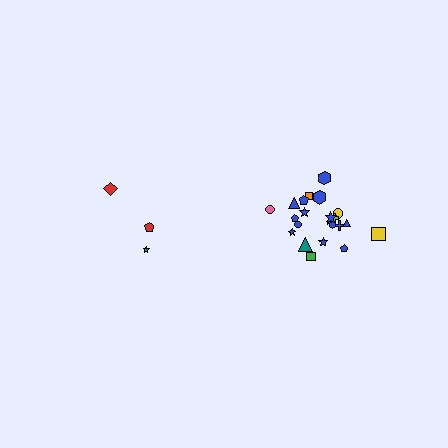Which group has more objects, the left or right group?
The right group.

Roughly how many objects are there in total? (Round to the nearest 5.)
Roughly 25 objects in total.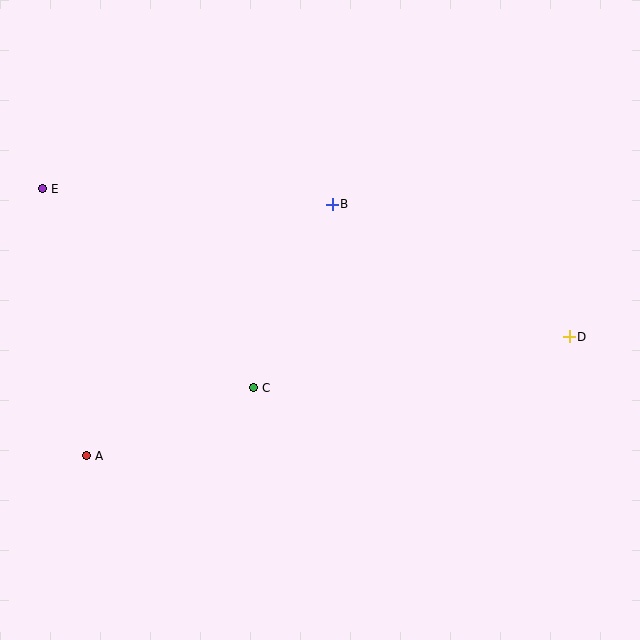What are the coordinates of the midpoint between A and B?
The midpoint between A and B is at (209, 330).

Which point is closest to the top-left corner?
Point E is closest to the top-left corner.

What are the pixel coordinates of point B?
Point B is at (332, 204).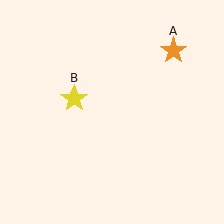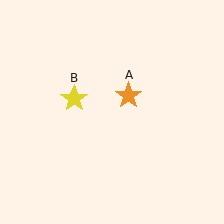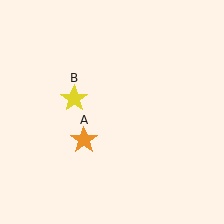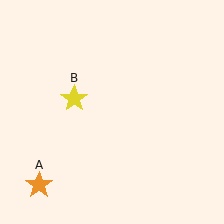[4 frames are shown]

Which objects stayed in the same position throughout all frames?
Yellow star (object B) remained stationary.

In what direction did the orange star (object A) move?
The orange star (object A) moved down and to the left.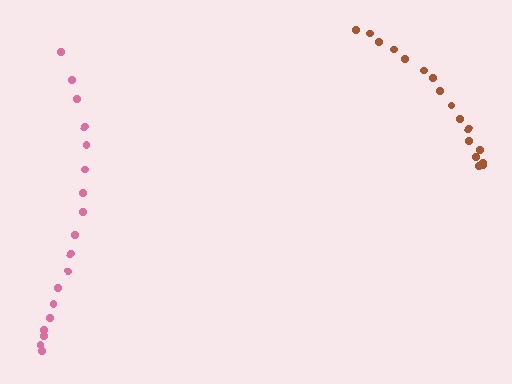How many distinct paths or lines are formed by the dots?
There are 2 distinct paths.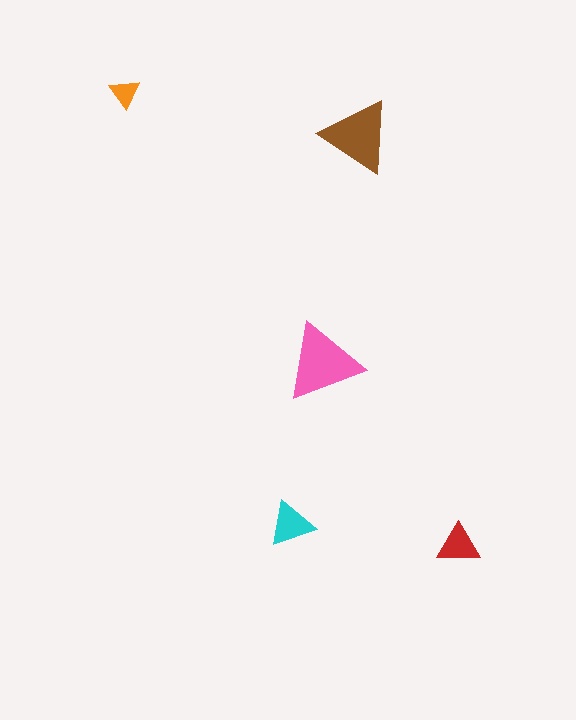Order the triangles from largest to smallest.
the pink one, the brown one, the cyan one, the red one, the orange one.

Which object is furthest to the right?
The red triangle is rightmost.